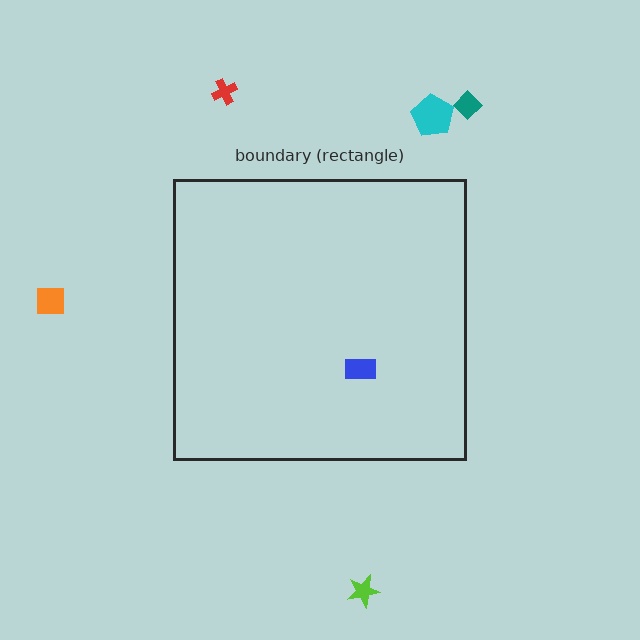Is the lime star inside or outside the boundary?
Outside.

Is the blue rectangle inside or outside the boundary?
Inside.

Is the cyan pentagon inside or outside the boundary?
Outside.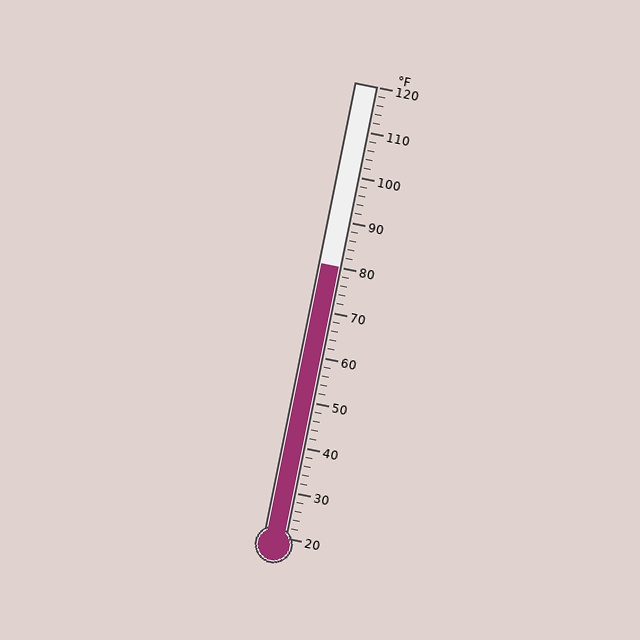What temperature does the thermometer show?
The thermometer shows approximately 80°F.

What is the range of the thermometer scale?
The thermometer scale ranges from 20°F to 120°F.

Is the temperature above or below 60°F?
The temperature is above 60°F.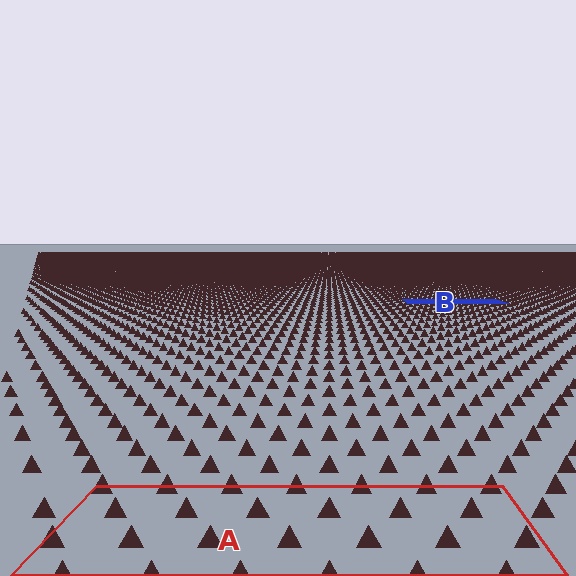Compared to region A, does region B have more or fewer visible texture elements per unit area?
Region B has more texture elements per unit area — they are packed more densely because it is farther away.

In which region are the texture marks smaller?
The texture marks are smaller in region B, because it is farther away.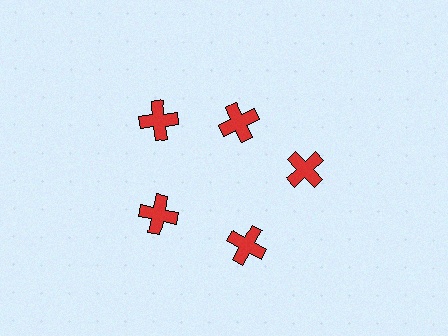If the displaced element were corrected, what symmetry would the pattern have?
It would have 5-fold rotational symmetry — the pattern would map onto itself every 72 degrees.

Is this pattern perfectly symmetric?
No. The 5 red crosses are arranged in a ring, but one element near the 1 o'clock position is pulled inward toward the center, breaking the 5-fold rotational symmetry.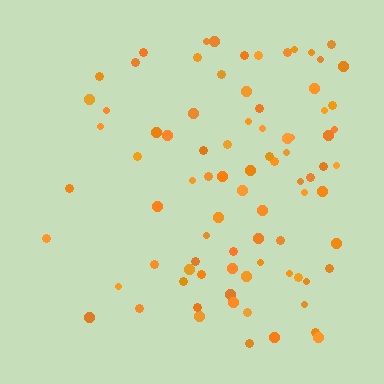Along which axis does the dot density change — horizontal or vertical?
Horizontal.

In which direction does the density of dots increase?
From left to right, with the right side densest.